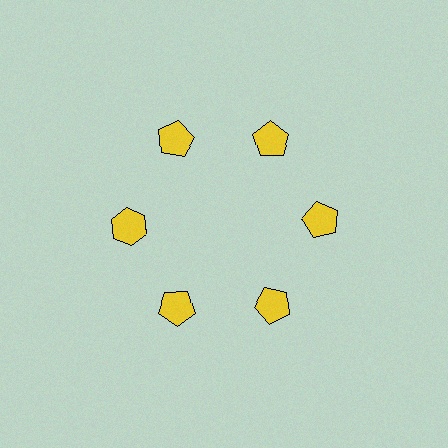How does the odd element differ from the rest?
It has a different shape: hexagon instead of pentagon.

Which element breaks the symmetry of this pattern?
The yellow hexagon at roughly the 9 o'clock position breaks the symmetry. All other shapes are yellow pentagons.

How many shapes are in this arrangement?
There are 6 shapes arranged in a ring pattern.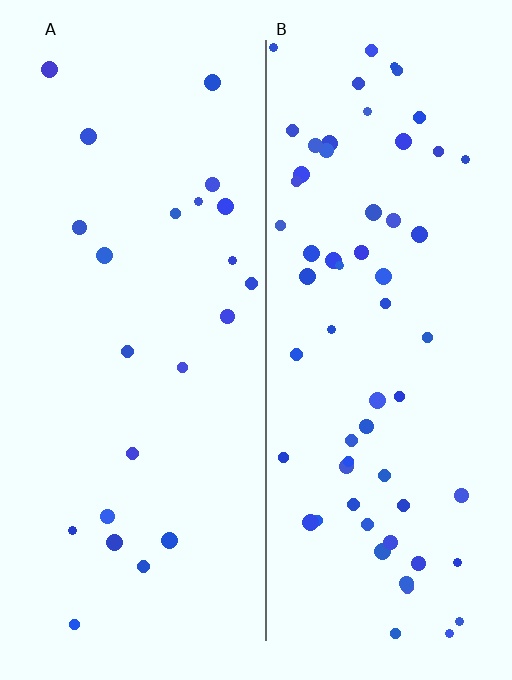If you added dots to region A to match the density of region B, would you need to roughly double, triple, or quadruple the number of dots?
Approximately triple.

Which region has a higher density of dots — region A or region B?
B (the right).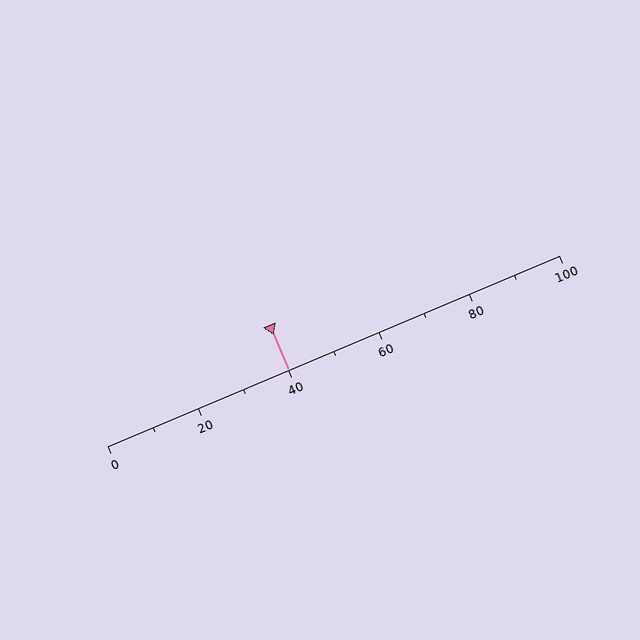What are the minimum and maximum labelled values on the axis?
The axis runs from 0 to 100.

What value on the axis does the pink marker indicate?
The marker indicates approximately 40.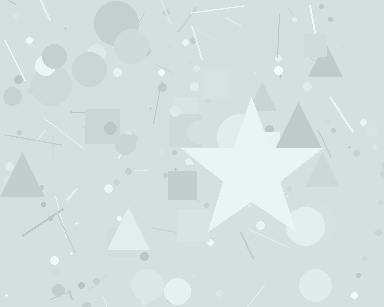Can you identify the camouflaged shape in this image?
The camouflaged shape is a star.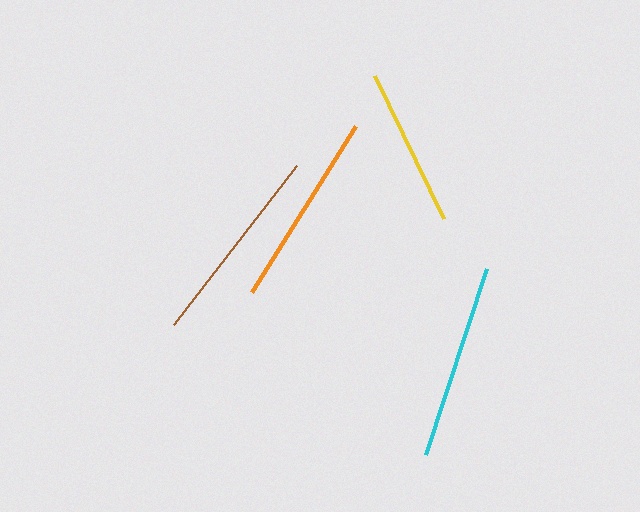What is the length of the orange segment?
The orange segment is approximately 197 pixels long.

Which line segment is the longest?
The brown line is the longest at approximately 201 pixels.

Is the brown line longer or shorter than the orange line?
The brown line is longer than the orange line.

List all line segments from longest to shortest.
From longest to shortest: brown, orange, cyan, yellow.